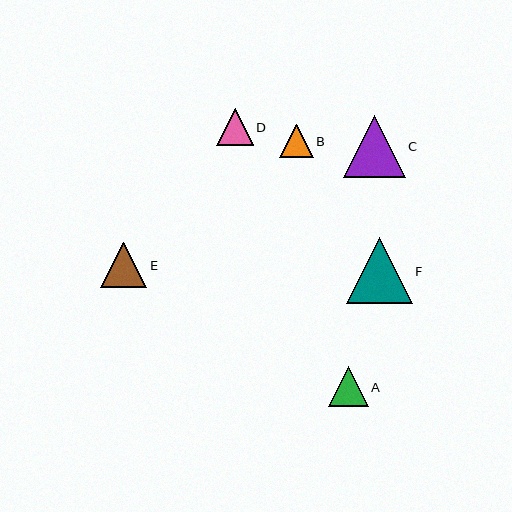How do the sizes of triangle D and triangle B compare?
Triangle D and triangle B are approximately the same size.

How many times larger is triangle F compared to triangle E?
Triangle F is approximately 1.4 times the size of triangle E.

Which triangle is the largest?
Triangle F is the largest with a size of approximately 65 pixels.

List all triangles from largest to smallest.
From largest to smallest: F, C, E, A, D, B.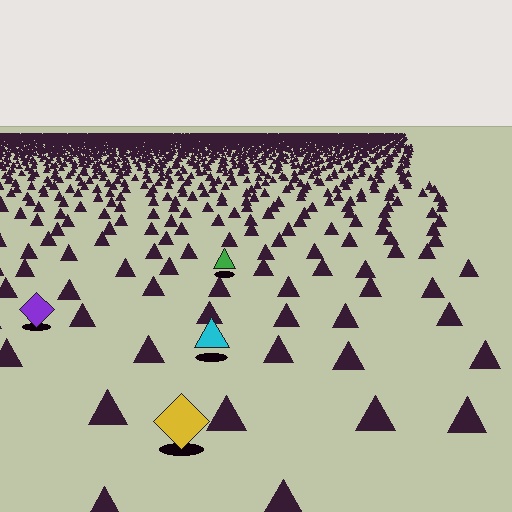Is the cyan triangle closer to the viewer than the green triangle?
Yes. The cyan triangle is closer — you can tell from the texture gradient: the ground texture is coarser near it.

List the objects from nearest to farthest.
From nearest to farthest: the yellow diamond, the cyan triangle, the purple diamond, the green triangle.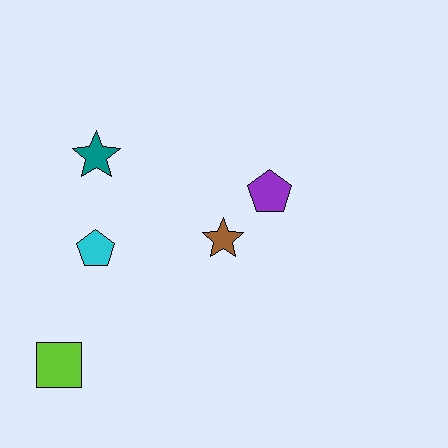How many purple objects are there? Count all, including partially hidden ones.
There is 1 purple object.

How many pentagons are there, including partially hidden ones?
There are 2 pentagons.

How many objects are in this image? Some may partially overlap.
There are 5 objects.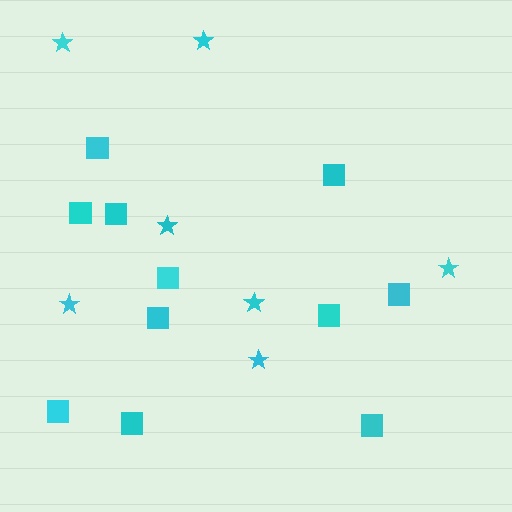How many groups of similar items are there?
There are 2 groups: one group of squares (11) and one group of stars (7).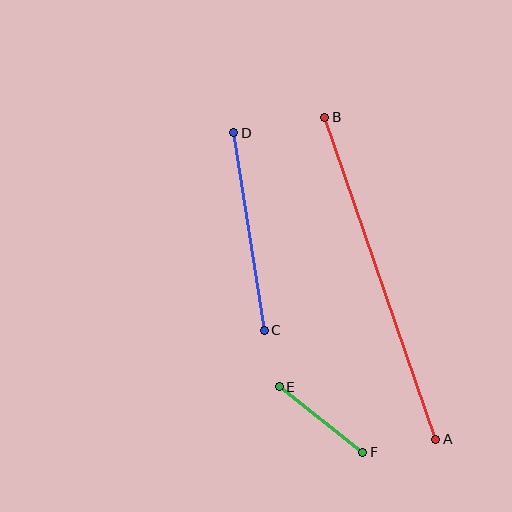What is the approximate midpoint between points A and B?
The midpoint is at approximately (380, 278) pixels.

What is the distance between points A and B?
The distance is approximately 341 pixels.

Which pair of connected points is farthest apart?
Points A and B are farthest apart.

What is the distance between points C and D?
The distance is approximately 200 pixels.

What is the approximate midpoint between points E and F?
The midpoint is at approximately (321, 420) pixels.